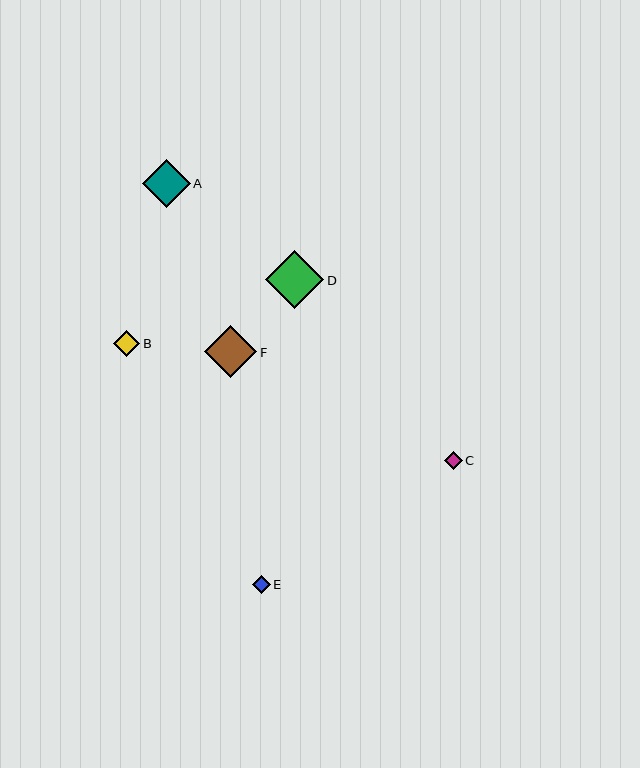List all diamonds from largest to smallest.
From largest to smallest: D, F, A, B, E, C.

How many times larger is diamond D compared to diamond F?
Diamond D is approximately 1.1 times the size of diamond F.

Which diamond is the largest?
Diamond D is the largest with a size of approximately 58 pixels.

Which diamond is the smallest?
Diamond C is the smallest with a size of approximately 17 pixels.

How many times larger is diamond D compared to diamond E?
Diamond D is approximately 3.3 times the size of diamond E.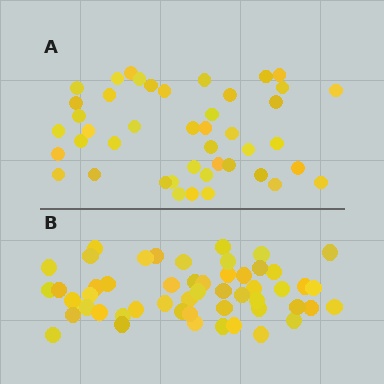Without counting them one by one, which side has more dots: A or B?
Region B (the bottom region) has more dots.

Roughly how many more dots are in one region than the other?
Region B has roughly 8 or so more dots than region A.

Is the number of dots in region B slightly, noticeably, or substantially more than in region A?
Region B has only slightly more — the two regions are fairly close. The ratio is roughly 1.2 to 1.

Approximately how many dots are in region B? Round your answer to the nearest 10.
About 50 dots. (The exact count is 53, which rounds to 50.)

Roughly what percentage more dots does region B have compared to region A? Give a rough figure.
About 20% more.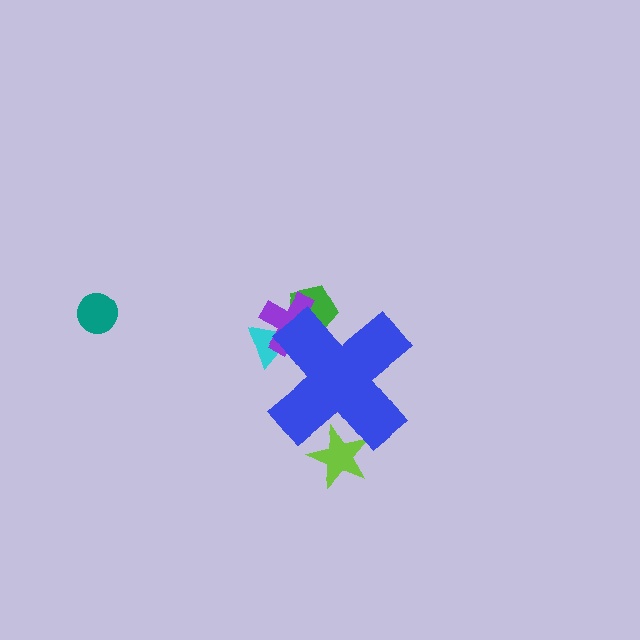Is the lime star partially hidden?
Yes, the lime star is partially hidden behind the blue cross.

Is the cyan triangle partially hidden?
Yes, the cyan triangle is partially hidden behind the blue cross.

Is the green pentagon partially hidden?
Yes, the green pentagon is partially hidden behind the blue cross.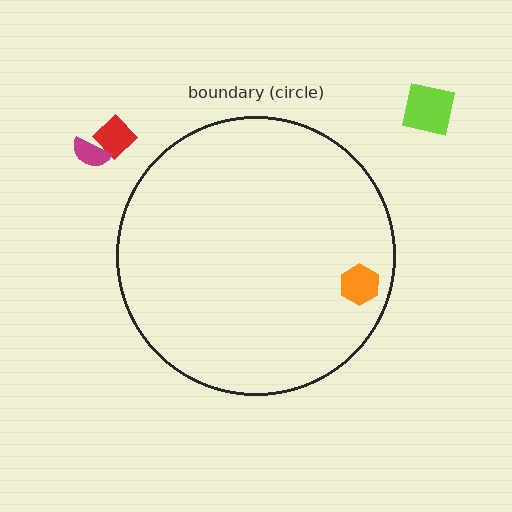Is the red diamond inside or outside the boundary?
Outside.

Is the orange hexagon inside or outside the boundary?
Inside.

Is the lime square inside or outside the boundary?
Outside.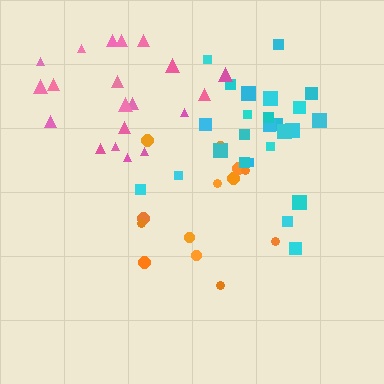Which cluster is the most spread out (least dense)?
Orange.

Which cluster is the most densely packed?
Cyan.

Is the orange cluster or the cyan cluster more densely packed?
Cyan.